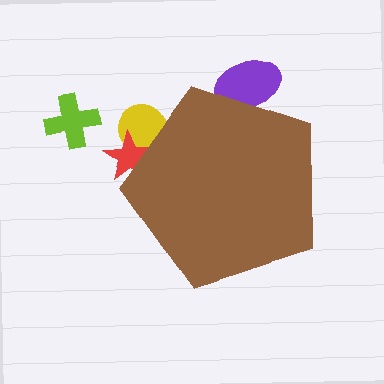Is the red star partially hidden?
Yes, the red star is partially hidden behind the brown pentagon.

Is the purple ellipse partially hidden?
Yes, the purple ellipse is partially hidden behind the brown pentagon.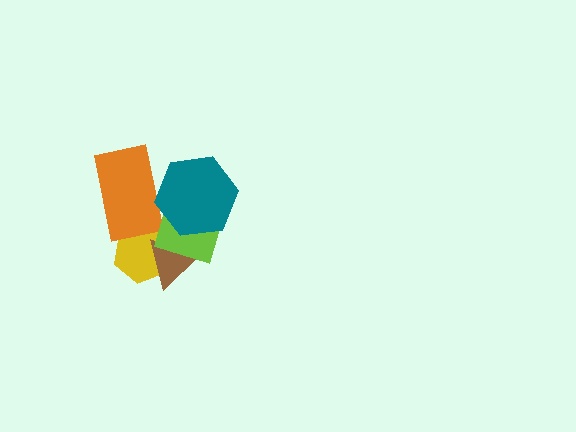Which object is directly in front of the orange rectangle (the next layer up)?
The lime diamond is directly in front of the orange rectangle.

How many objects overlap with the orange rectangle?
3 objects overlap with the orange rectangle.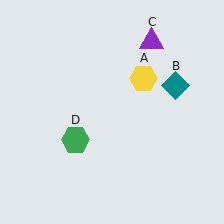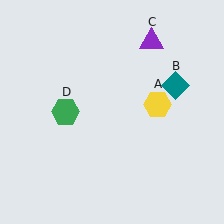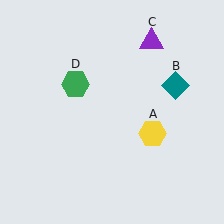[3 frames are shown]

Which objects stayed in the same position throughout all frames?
Teal diamond (object B) and purple triangle (object C) remained stationary.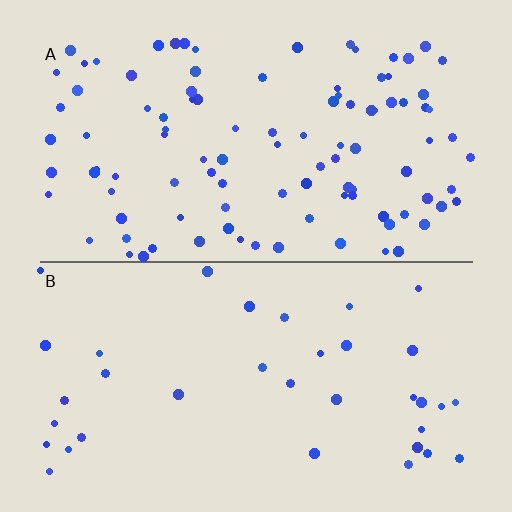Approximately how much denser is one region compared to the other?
Approximately 2.8× — region A over region B.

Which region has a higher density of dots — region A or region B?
A (the top).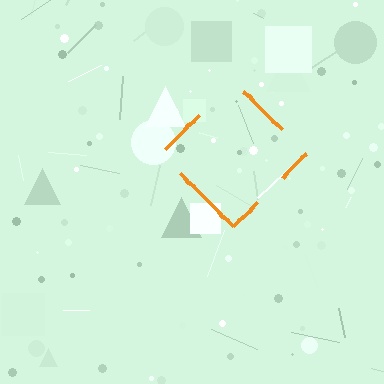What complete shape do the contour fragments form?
The contour fragments form a diamond.